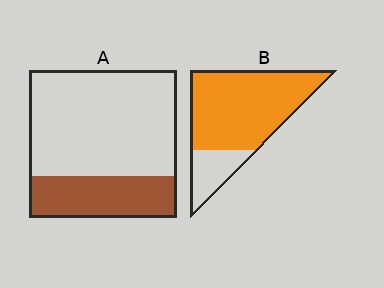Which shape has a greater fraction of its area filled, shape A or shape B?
Shape B.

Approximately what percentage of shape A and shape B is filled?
A is approximately 30% and B is approximately 80%.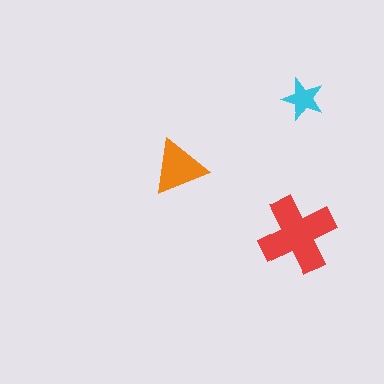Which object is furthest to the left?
The orange triangle is leftmost.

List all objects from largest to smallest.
The red cross, the orange triangle, the cyan star.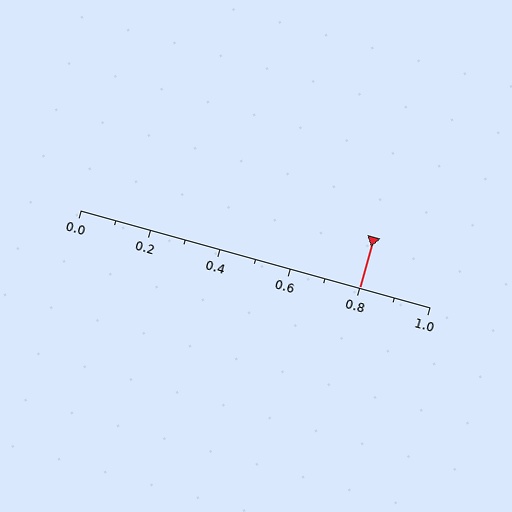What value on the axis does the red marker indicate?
The marker indicates approximately 0.8.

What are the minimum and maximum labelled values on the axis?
The axis runs from 0.0 to 1.0.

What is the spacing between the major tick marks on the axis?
The major ticks are spaced 0.2 apart.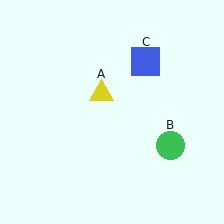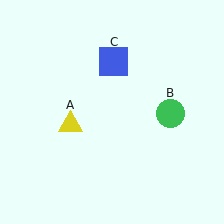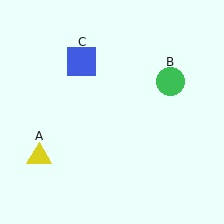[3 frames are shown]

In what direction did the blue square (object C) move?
The blue square (object C) moved left.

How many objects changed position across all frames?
3 objects changed position: yellow triangle (object A), green circle (object B), blue square (object C).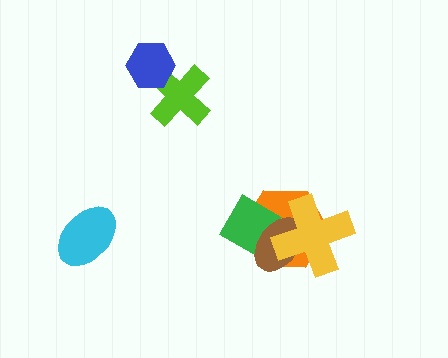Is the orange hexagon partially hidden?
Yes, it is partially covered by another shape.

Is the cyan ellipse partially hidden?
No, no other shape covers it.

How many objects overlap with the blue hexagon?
1 object overlaps with the blue hexagon.